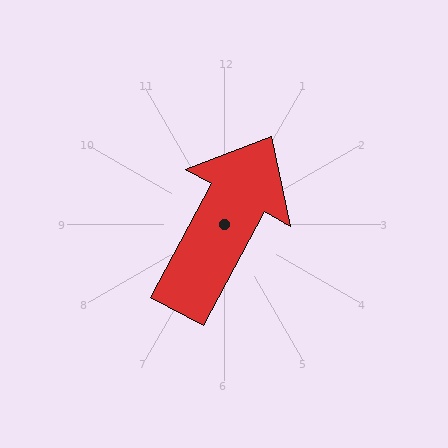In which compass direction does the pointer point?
Northeast.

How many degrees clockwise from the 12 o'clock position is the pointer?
Approximately 28 degrees.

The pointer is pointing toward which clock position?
Roughly 1 o'clock.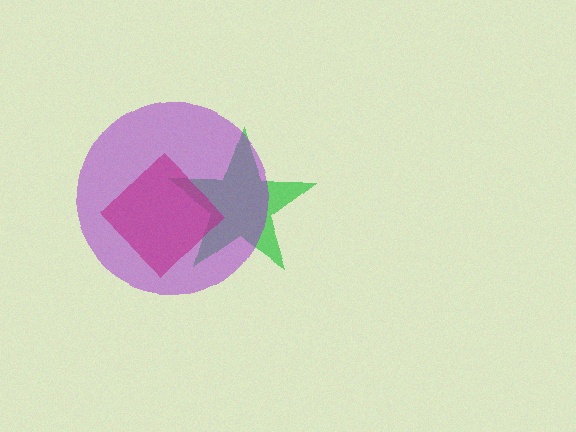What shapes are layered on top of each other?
The layered shapes are: a green star, a purple circle, a magenta diamond.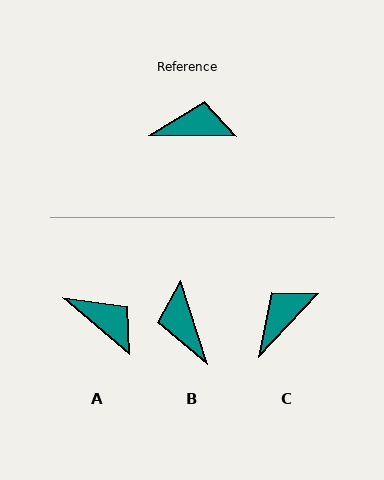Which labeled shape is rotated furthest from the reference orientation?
B, about 109 degrees away.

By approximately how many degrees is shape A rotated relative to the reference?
Approximately 39 degrees clockwise.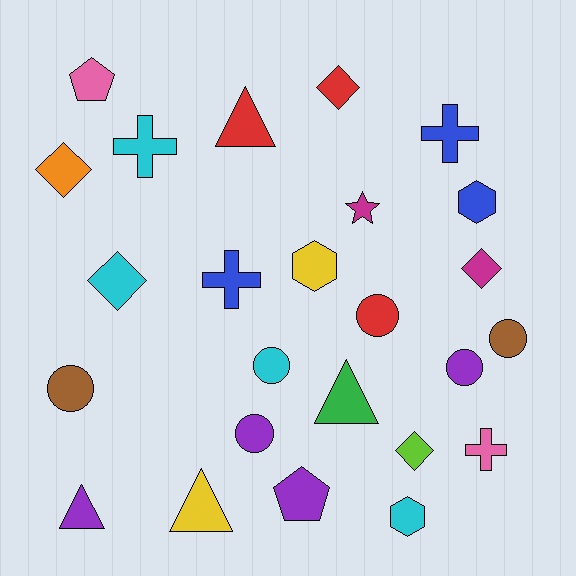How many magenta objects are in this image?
There are 2 magenta objects.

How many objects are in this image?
There are 25 objects.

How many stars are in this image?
There is 1 star.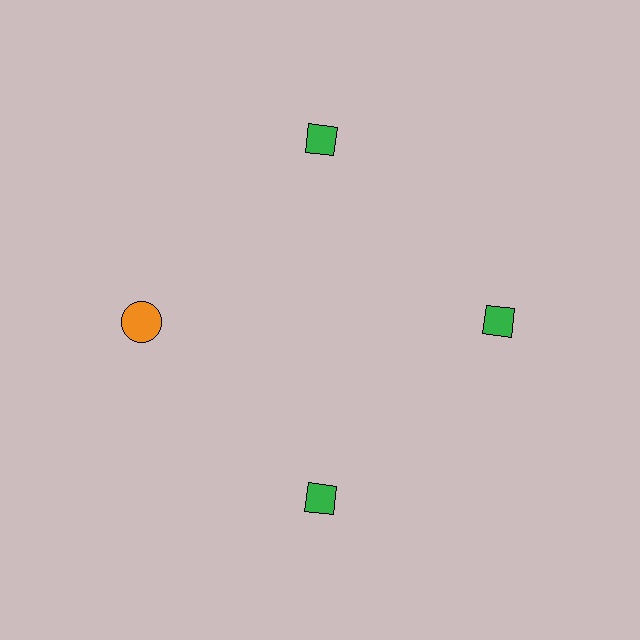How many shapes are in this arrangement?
There are 4 shapes arranged in a ring pattern.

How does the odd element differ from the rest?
It differs in both color (orange instead of green) and shape (circle instead of diamond).